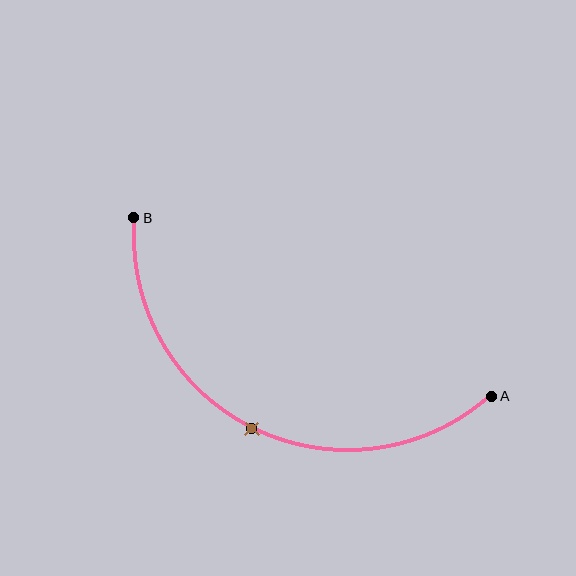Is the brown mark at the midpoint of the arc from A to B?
Yes. The brown mark lies on the arc at equal arc-length from both A and B — it is the arc midpoint.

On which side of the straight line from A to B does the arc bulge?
The arc bulges below the straight line connecting A and B.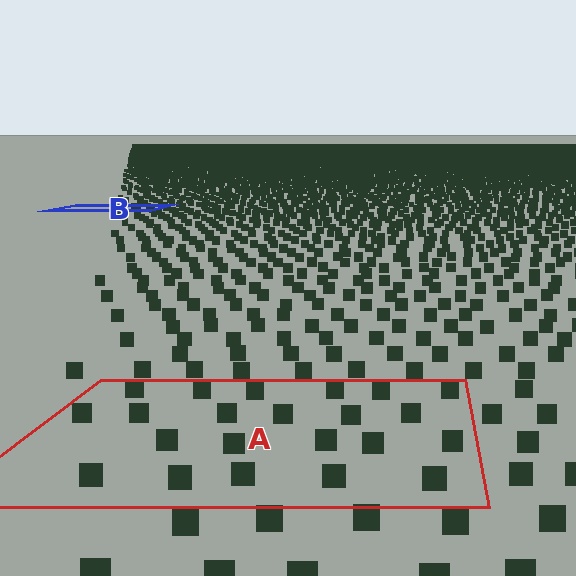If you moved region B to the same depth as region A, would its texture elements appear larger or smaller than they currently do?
They would appear larger. At a closer depth, the same texture elements are projected at a bigger on-screen size.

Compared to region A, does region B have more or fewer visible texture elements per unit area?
Region B has more texture elements per unit area — they are packed more densely because it is farther away.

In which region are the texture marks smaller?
The texture marks are smaller in region B, because it is farther away.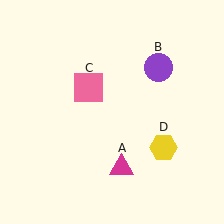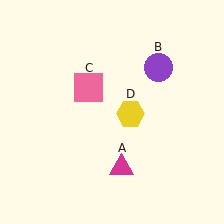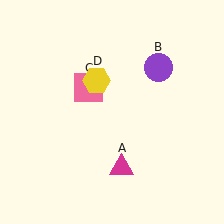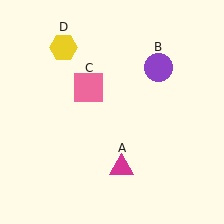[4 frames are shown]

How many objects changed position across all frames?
1 object changed position: yellow hexagon (object D).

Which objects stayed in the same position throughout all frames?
Magenta triangle (object A) and purple circle (object B) and pink square (object C) remained stationary.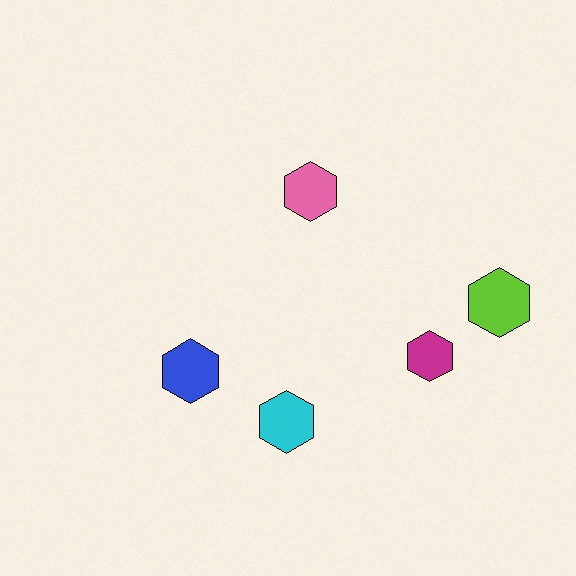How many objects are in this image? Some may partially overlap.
There are 5 objects.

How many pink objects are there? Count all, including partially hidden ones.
There is 1 pink object.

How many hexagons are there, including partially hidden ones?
There are 5 hexagons.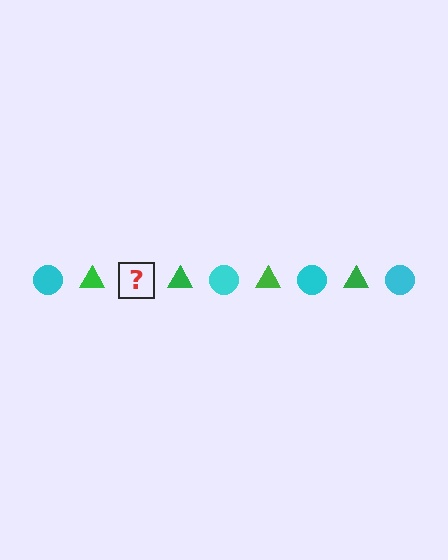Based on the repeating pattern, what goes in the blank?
The blank should be a cyan circle.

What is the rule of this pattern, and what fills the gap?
The rule is that the pattern alternates between cyan circle and green triangle. The gap should be filled with a cyan circle.